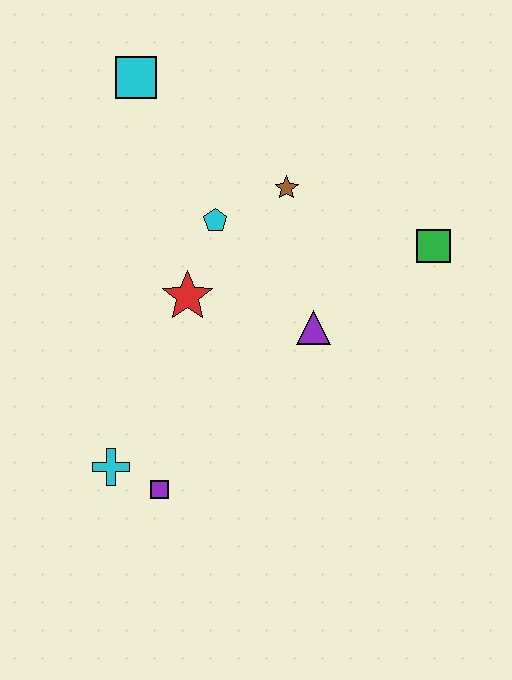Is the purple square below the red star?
Yes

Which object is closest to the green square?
The purple triangle is closest to the green square.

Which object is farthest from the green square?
The cyan cross is farthest from the green square.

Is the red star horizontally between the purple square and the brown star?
Yes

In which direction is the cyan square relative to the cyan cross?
The cyan square is above the cyan cross.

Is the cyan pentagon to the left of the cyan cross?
No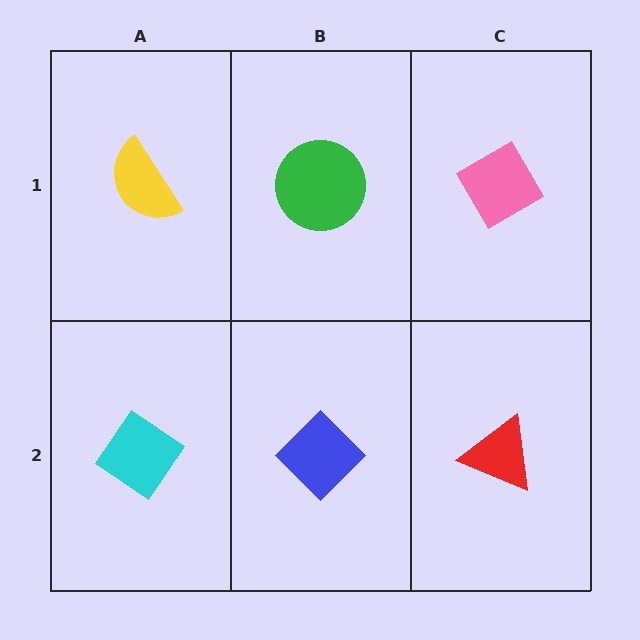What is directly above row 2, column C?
A pink diamond.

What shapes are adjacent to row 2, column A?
A yellow semicircle (row 1, column A), a blue diamond (row 2, column B).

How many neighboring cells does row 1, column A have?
2.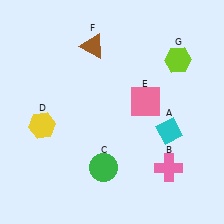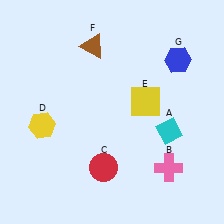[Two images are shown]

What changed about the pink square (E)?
In Image 1, E is pink. In Image 2, it changed to yellow.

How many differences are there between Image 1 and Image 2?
There are 3 differences between the two images.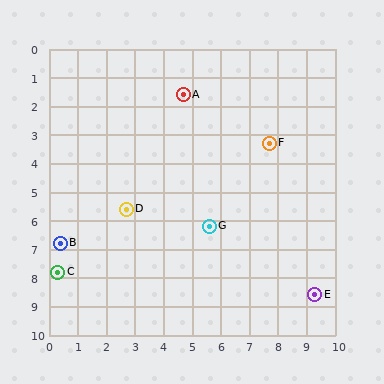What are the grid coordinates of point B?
Point B is at approximately (0.4, 6.8).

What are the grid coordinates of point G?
Point G is at approximately (5.6, 6.2).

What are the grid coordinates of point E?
Point E is at approximately (9.3, 8.6).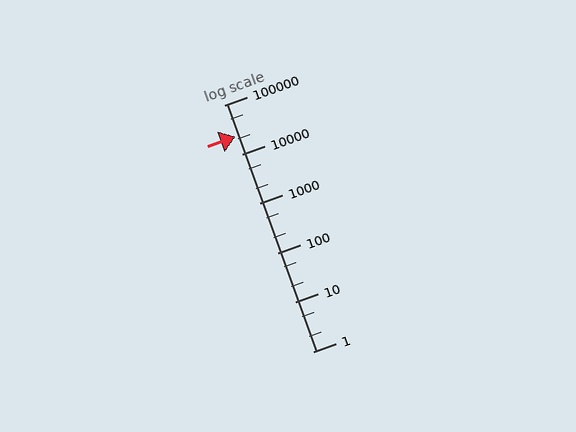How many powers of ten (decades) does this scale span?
The scale spans 5 decades, from 1 to 100000.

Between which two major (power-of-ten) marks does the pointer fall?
The pointer is between 10000 and 100000.